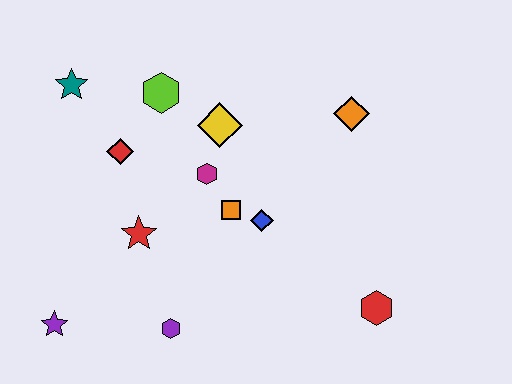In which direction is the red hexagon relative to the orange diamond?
The red hexagon is below the orange diamond.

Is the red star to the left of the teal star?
No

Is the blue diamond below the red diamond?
Yes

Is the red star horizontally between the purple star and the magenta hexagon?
Yes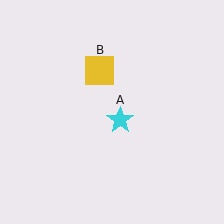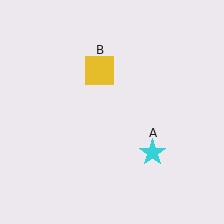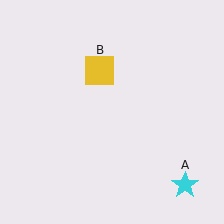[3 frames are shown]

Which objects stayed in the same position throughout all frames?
Yellow square (object B) remained stationary.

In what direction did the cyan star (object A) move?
The cyan star (object A) moved down and to the right.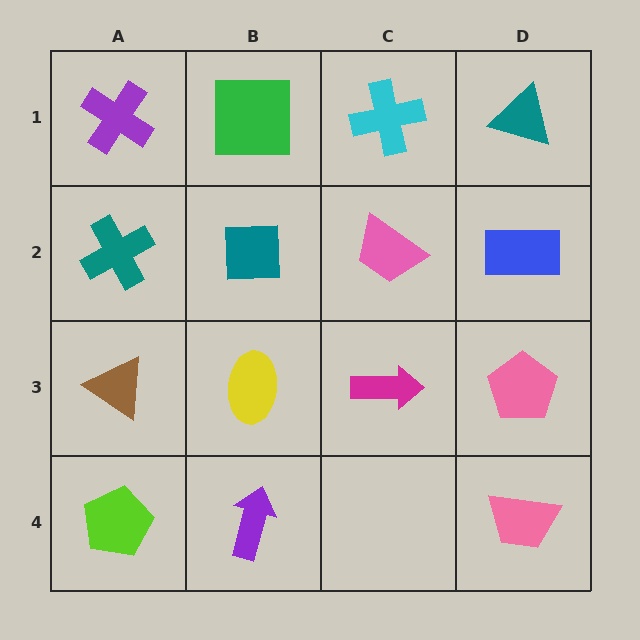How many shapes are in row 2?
4 shapes.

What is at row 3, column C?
A magenta arrow.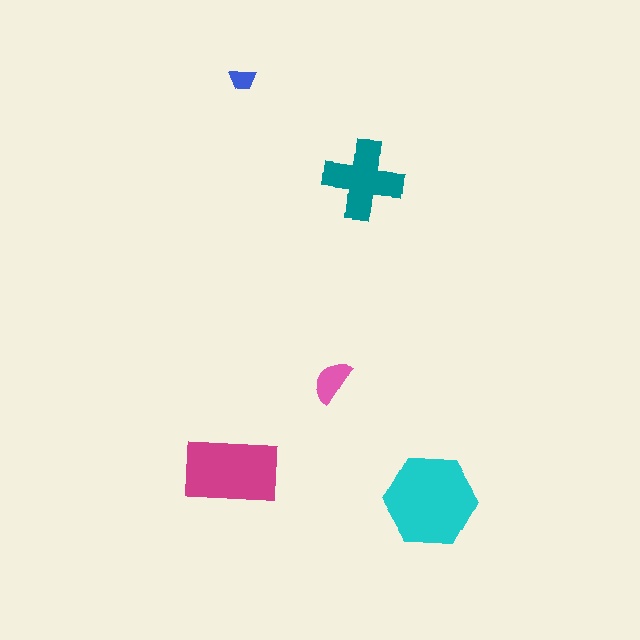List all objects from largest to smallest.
The cyan hexagon, the magenta rectangle, the teal cross, the pink semicircle, the blue trapezoid.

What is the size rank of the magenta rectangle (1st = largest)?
2nd.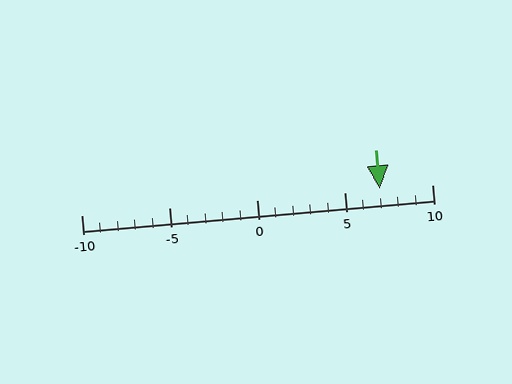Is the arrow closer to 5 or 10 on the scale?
The arrow is closer to 5.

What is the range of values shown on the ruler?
The ruler shows values from -10 to 10.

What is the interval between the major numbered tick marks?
The major tick marks are spaced 5 units apart.